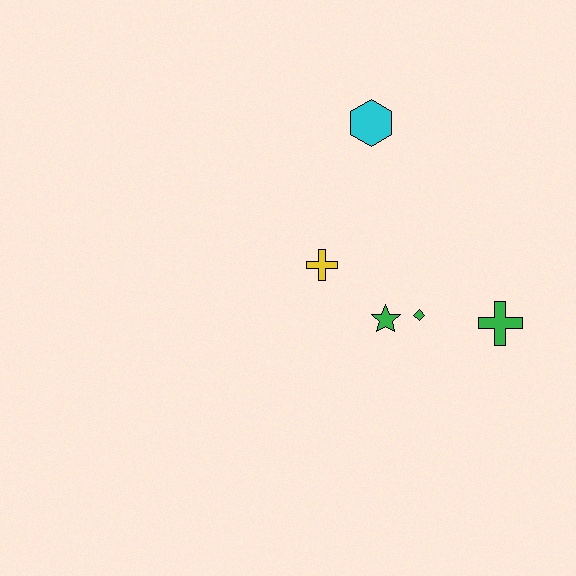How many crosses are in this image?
There are 2 crosses.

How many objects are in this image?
There are 5 objects.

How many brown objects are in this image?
There are no brown objects.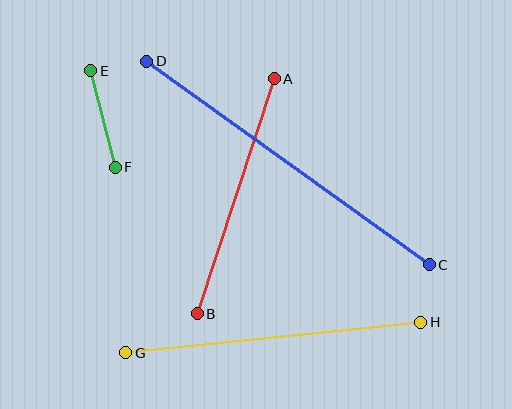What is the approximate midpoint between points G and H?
The midpoint is at approximately (273, 337) pixels.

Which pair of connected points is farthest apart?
Points C and D are farthest apart.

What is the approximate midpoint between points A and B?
The midpoint is at approximately (236, 196) pixels.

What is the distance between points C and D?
The distance is approximately 348 pixels.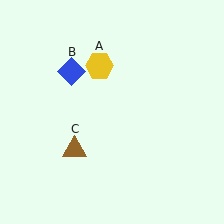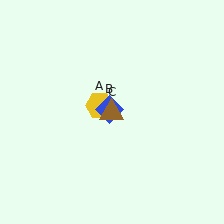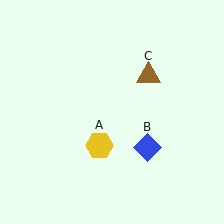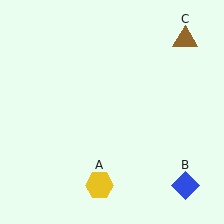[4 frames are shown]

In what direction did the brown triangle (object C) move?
The brown triangle (object C) moved up and to the right.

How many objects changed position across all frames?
3 objects changed position: yellow hexagon (object A), blue diamond (object B), brown triangle (object C).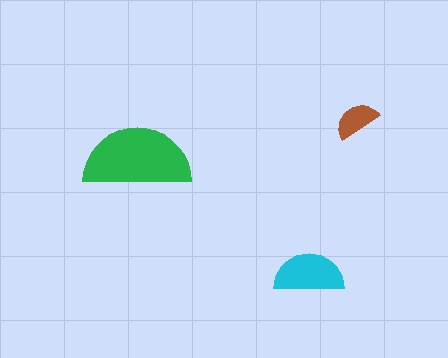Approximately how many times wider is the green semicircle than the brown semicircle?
About 2.5 times wider.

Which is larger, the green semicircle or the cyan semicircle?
The green one.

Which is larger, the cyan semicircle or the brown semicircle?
The cyan one.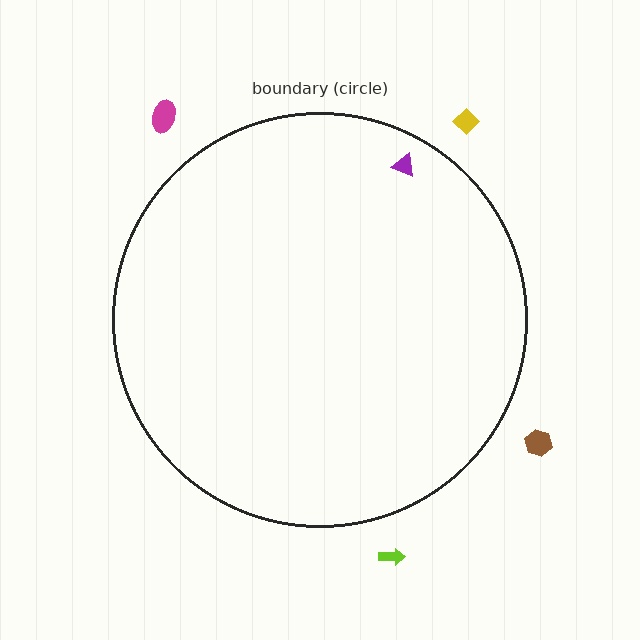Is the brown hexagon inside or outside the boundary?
Outside.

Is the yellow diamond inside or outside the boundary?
Outside.